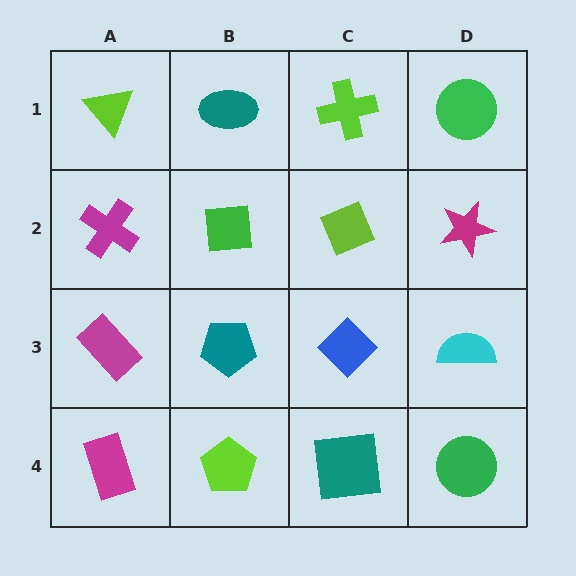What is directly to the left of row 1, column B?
A lime triangle.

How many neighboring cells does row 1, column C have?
3.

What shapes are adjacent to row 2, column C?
A lime cross (row 1, column C), a blue diamond (row 3, column C), a green square (row 2, column B), a magenta star (row 2, column D).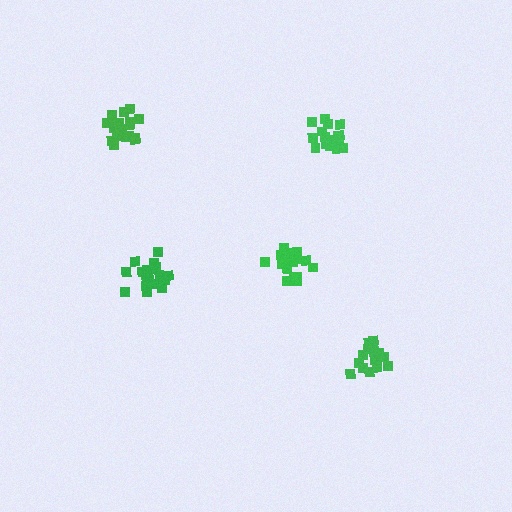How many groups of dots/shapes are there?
There are 5 groups.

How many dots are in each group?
Group 1: 20 dots, Group 2: 19 dots, Group 3: 20 dots, Group 4: 15 dots, Group 5: 21 dots (95 total).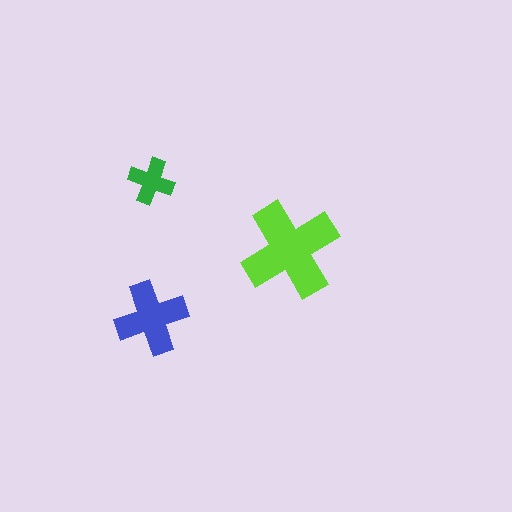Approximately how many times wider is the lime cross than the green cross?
About 2 times wider.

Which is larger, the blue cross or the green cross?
The blue one.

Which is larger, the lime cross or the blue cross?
The lime one.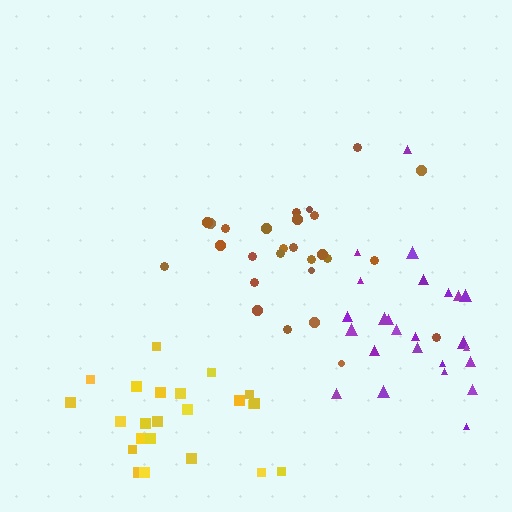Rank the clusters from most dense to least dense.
yellow, brown, purple.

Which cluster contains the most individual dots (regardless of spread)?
Brown (27).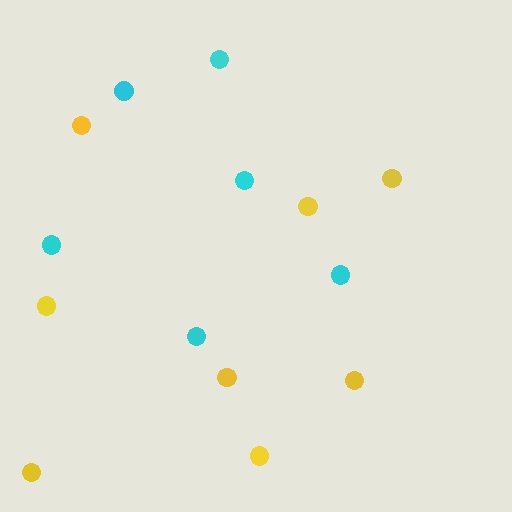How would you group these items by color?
There are 2 groups: one group of cyan circles (6) and one group of yellow circles (8).